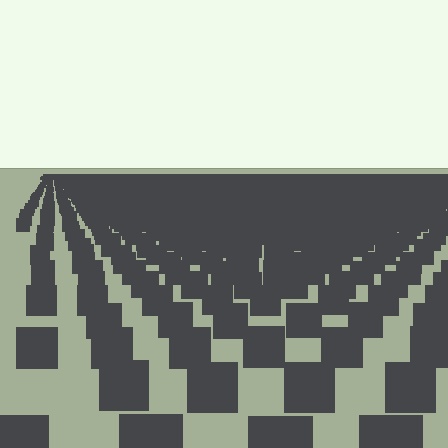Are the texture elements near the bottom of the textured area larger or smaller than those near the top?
Larger. Near the bottom, elements are closer to the viewer and appear at a bigger on-screen size.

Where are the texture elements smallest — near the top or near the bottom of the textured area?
Near the top.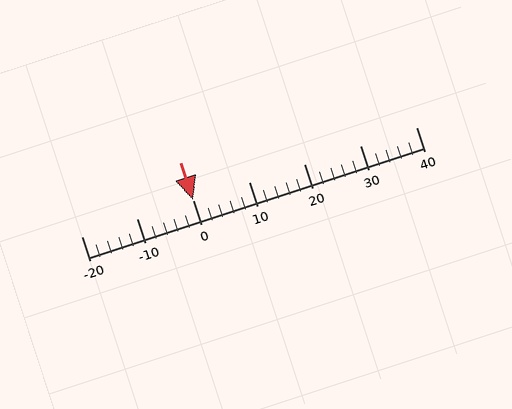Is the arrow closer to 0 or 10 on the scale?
The arrow is closer to 0.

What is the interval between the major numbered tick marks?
The major tick marks are spaced 10 units apart.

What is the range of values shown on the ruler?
The ruler shows values from -20 to 40.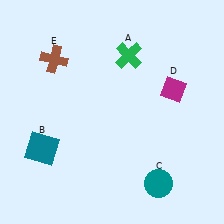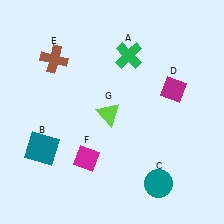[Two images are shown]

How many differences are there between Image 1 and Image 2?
There are 2 differences between the two images.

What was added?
A magenta diamond (F), a lime triangle (G) were added in Image 2.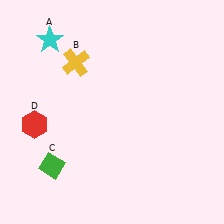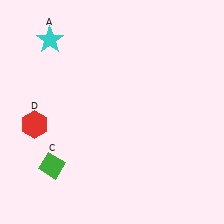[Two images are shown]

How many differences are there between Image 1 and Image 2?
There is 1 difference between the two images.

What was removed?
The yellow cross (B) was removed in Image 2.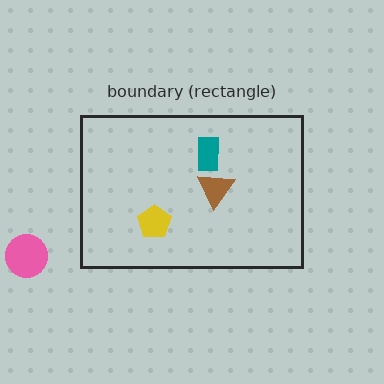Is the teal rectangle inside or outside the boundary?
Inside.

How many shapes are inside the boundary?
3 inside, 1 outside.